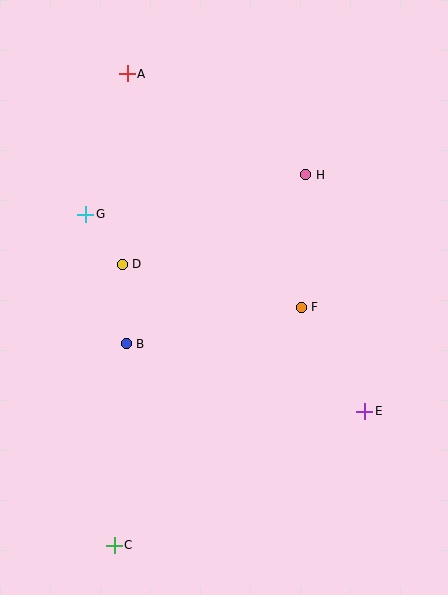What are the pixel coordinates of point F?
Point F is at (301, 307).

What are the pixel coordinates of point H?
Point H is at (306, 175).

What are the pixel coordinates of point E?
Point E is at (365, 411).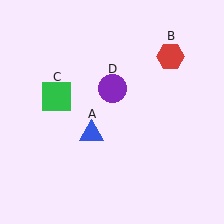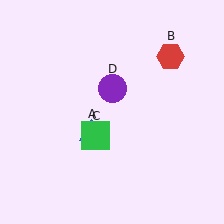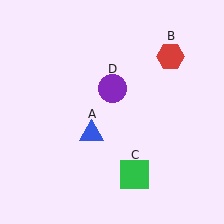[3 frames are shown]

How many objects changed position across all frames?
1 object changed position: green square (object C).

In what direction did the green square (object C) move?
The green square (object C) moved down and to the right.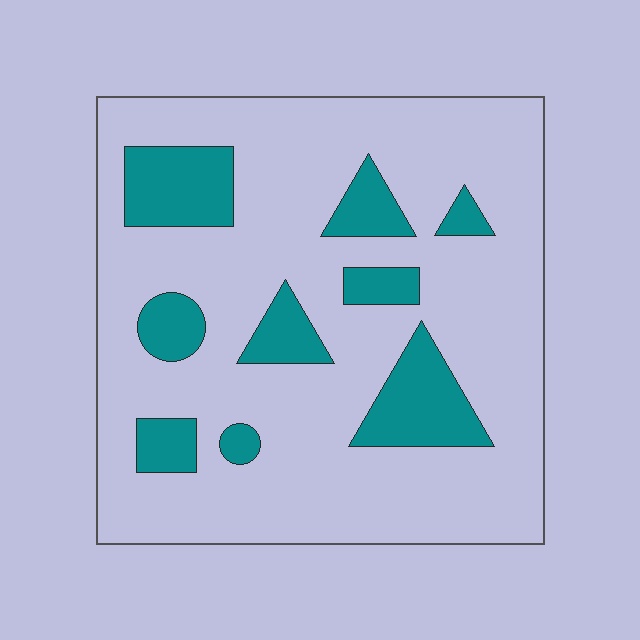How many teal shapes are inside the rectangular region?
9.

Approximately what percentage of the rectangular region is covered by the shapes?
Approximately 20%.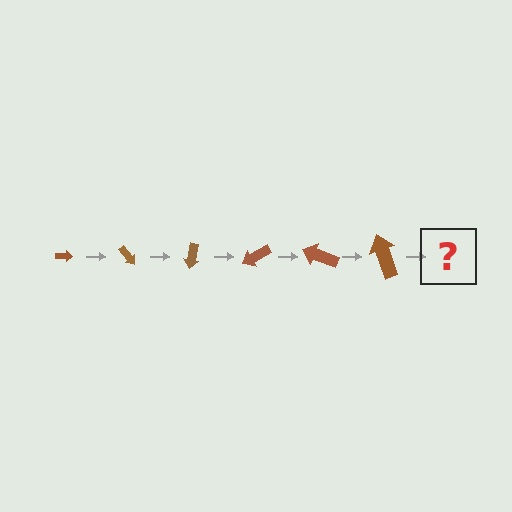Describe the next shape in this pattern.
It should be an arrow, larger than the previous one and rotated 300 degrees from the start.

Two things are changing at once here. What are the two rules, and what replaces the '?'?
The two rules are that the arrow grows larger each step and it rotates 50 degrees each step. The '?' should be an arrow, larger than the previous one and rotated 300 degrees from the start.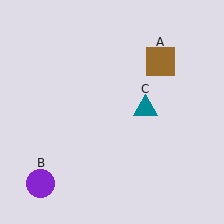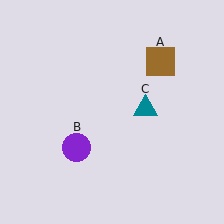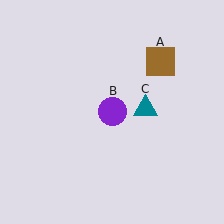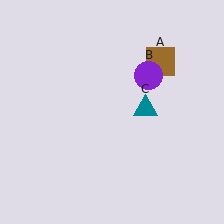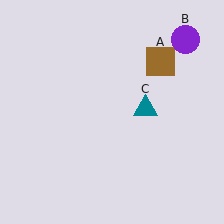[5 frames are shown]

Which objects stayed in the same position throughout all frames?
Brown square (object A) and teal triangle (object C) remained stationary.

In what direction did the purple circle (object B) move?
The purple circle (object B) moved up and to the right.